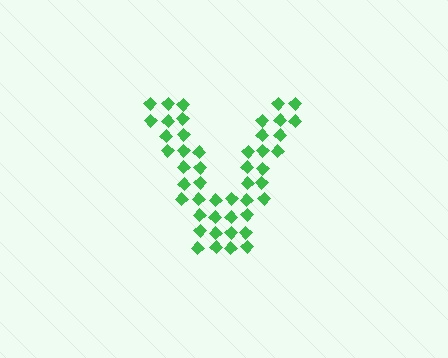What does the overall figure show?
The overall figure shows the letter V.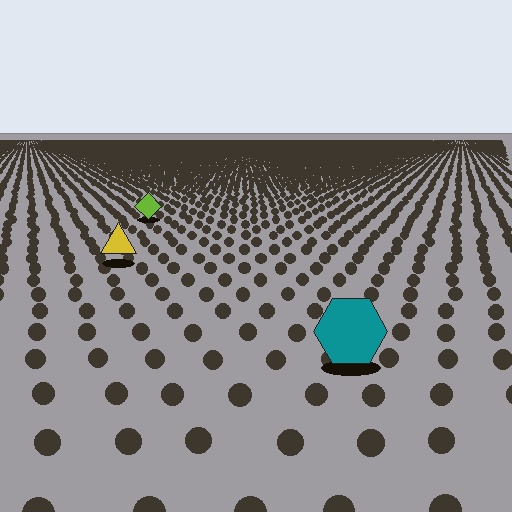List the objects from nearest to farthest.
From nearest to farthest: the teal hexagon, the yellow triangle, the lime diamond.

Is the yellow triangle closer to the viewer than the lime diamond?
Yes. The yellow triangle is closer — you can tell from the texture gradient: the ground texture is coarser near it.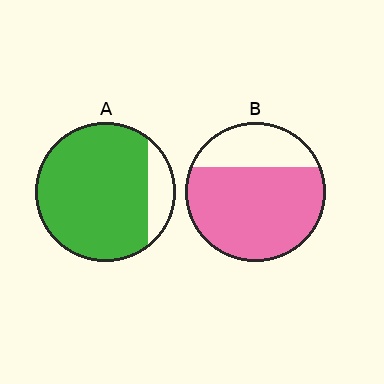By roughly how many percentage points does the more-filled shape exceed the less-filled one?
By roughly 15 percentage points (A over B).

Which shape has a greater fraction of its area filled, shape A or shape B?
Shape A.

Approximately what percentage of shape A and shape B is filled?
A is approximately 85% and B is approximately 70%.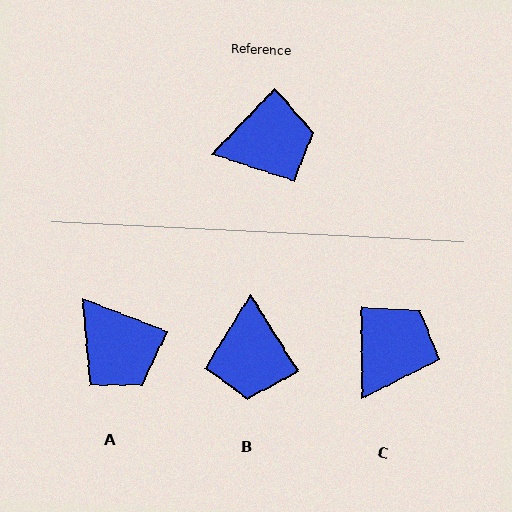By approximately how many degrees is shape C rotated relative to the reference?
Approximately 44 degrees counter-clockwise.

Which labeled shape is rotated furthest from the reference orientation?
B, about 104 degrees away.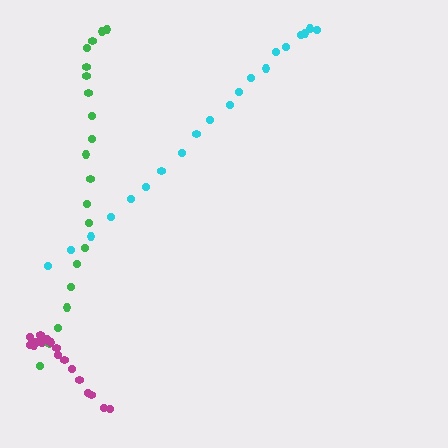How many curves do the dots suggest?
There are 3 distinct paths.